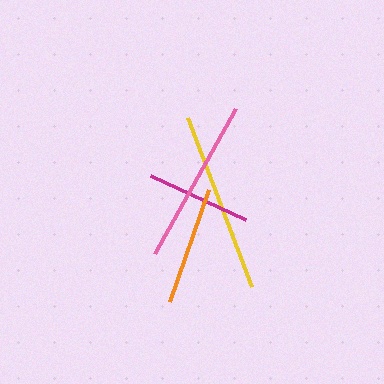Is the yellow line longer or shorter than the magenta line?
The yellow line is longer than the magenta line.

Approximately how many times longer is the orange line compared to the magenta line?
The orange line is approximately 1.1 times the length of the magenta line.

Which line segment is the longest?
The yellow line is the longest at approximately 181 pixels.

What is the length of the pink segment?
The pink segment is approximately 167 pixels long.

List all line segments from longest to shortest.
From longest to shortest: yellow, pink, orange, magenta.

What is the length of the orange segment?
The orange segment is approximately 119 pixels long.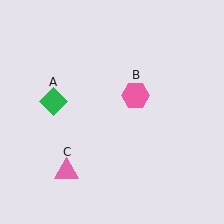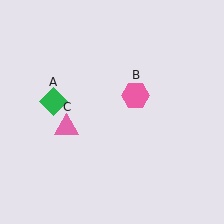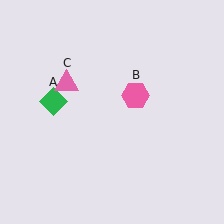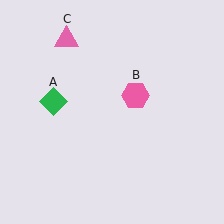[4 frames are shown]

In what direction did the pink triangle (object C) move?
The pink triangle (object C) moved up.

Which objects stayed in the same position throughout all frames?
Green diamond (object A) and pink hexagon (object B) remained stationary.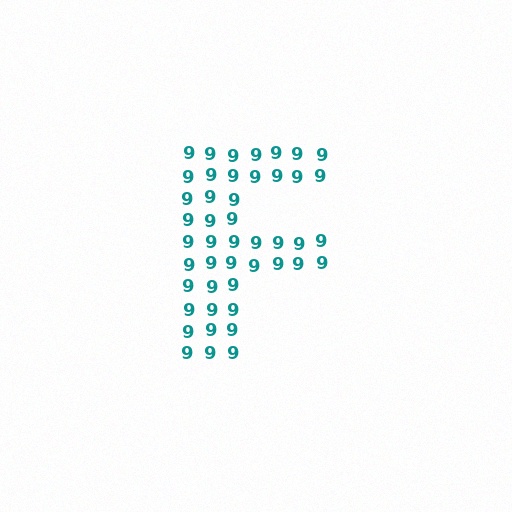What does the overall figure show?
The overall figure shows the letter F.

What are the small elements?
The small elements are digit 9's.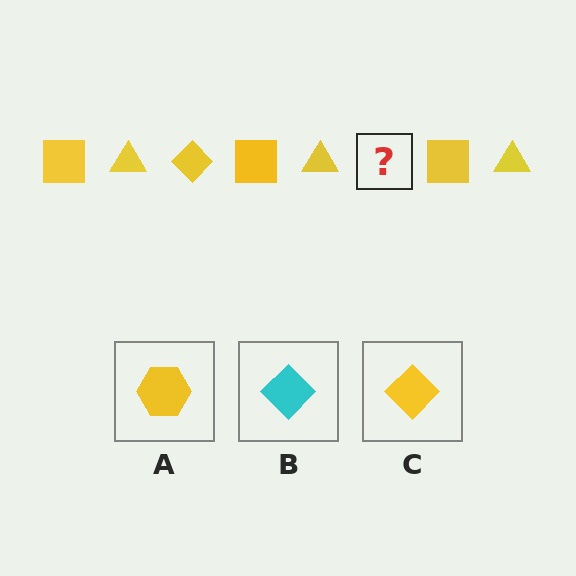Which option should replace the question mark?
Option C.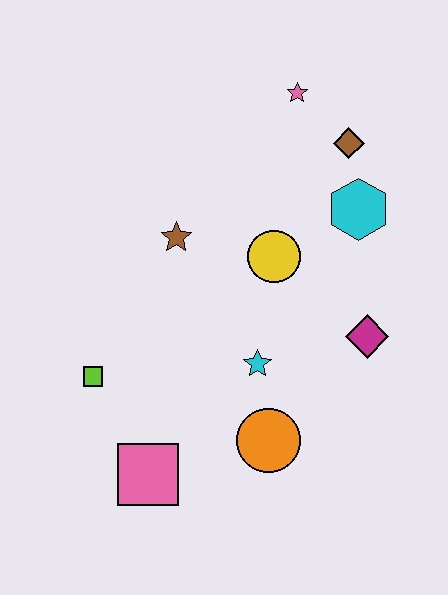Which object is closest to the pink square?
The lime square is closest to the pink square.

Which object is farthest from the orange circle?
The pink star is farthest from the orange circle.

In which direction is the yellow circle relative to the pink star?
The yellow circle is below the pink star.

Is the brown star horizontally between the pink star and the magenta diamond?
No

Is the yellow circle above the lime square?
Yes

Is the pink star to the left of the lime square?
No